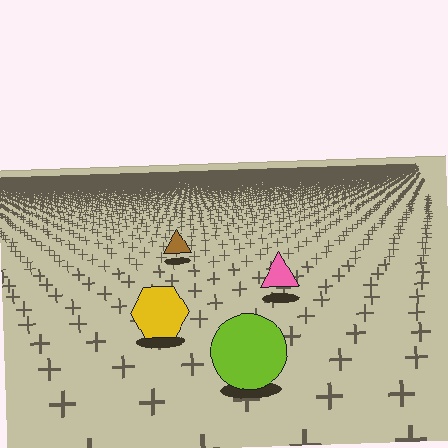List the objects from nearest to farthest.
From nearest to farthest: the lime circle, the yellow hexagon, the pink triangle, the brown triangle.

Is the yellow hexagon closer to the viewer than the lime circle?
No. The lime circle is closer — you can tell from the texture gradient: the ground texture is coarser near it.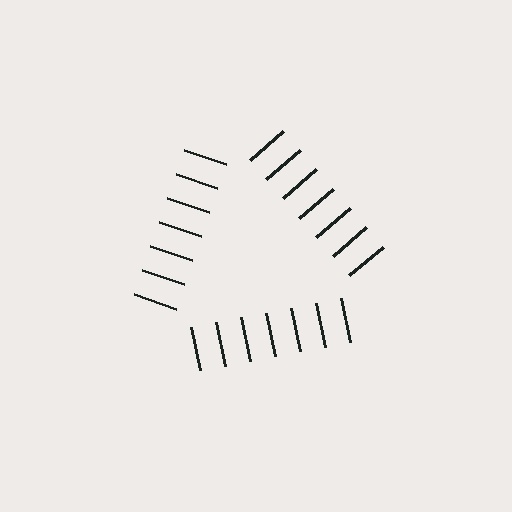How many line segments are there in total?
21 — 7 along each of the 3 edges.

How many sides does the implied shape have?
3 sides — the line-ends trace a triangle.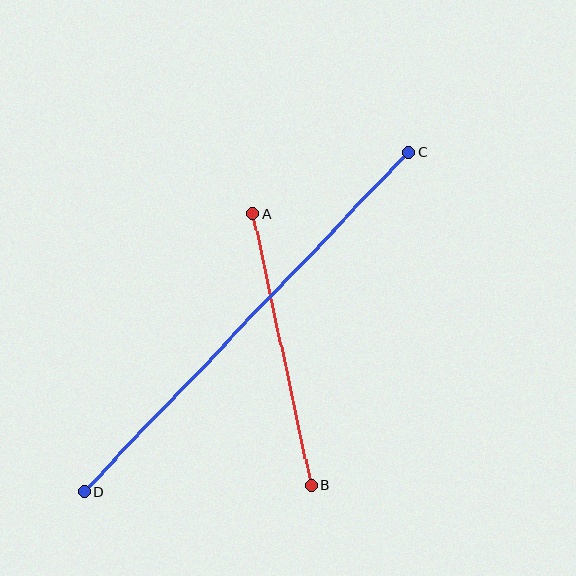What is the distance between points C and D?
The distance is approximately 469 pixels.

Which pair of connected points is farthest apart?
Points C and D are farthest apart.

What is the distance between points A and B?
The distance is approximately 277 pixels.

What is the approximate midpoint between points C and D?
The midpoint is at approximately (246, 322) pixels.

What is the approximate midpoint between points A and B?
The midpoint is at approximately (282, 350) pixels.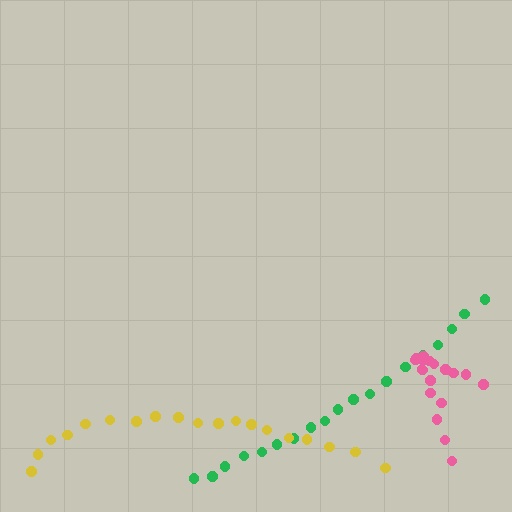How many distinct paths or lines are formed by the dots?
There are 3 distinct paths.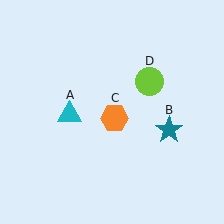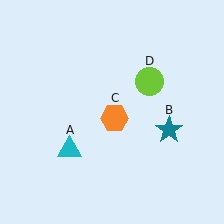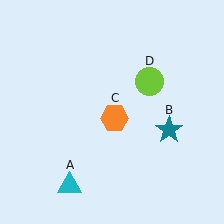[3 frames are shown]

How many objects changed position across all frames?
1 object changed position: cyan triangle (object A).